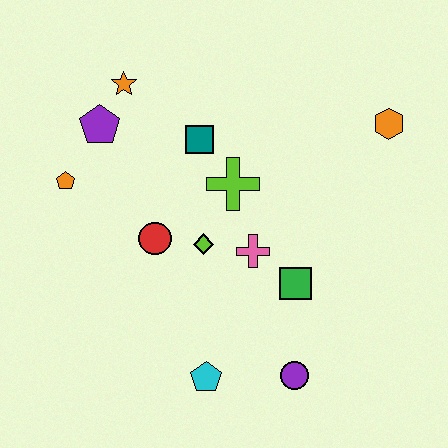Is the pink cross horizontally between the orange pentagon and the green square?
Yes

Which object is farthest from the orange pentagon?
The orange hexagon is farthest from the orange pentagon.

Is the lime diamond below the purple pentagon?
Yes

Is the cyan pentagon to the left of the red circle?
No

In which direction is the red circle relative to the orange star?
The red circle is below the orange star.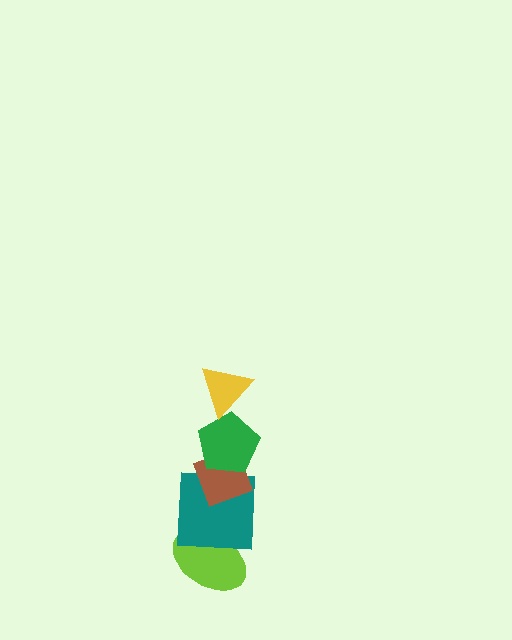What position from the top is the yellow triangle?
The yellow triangle is 1st from the top.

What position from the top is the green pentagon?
The green pentagon is 2nd from the top.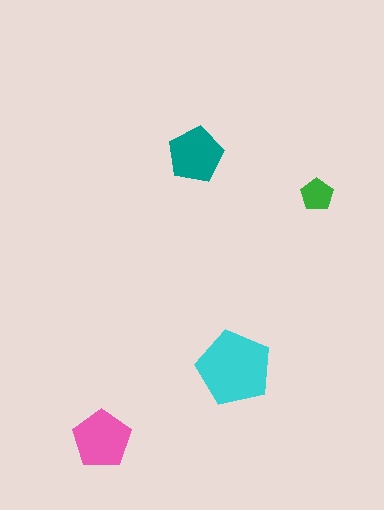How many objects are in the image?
There are 4 objects in the image.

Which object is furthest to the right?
The green pentagon is rightmost.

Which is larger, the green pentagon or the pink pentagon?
The pink one.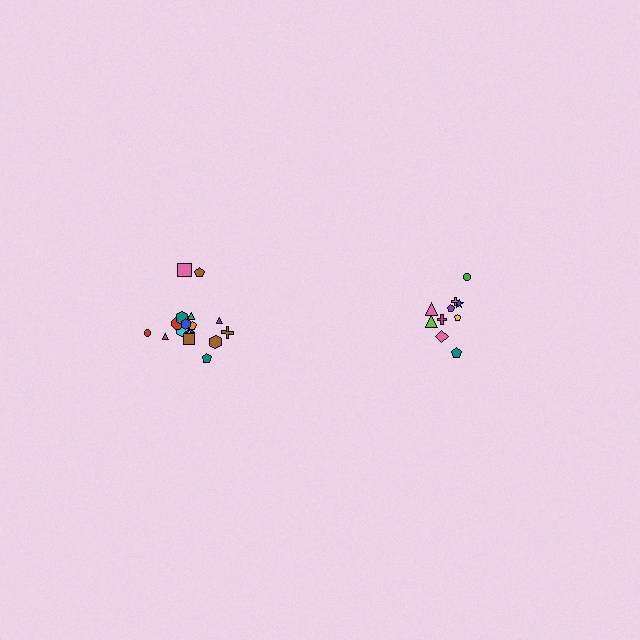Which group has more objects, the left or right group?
The left group.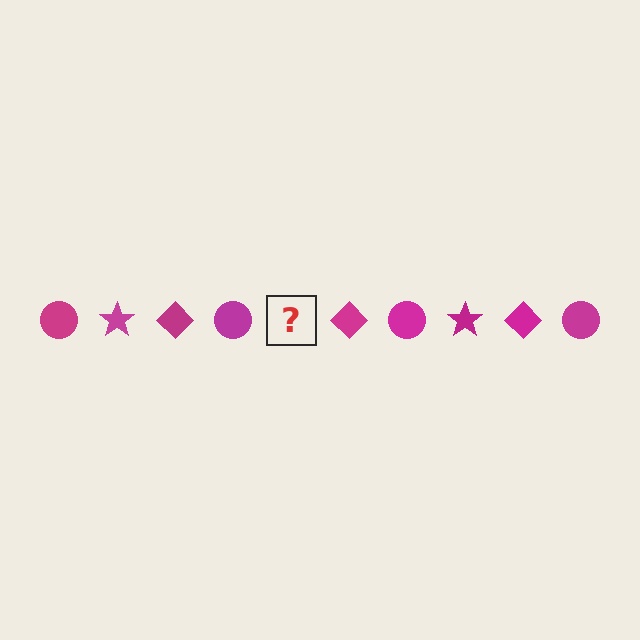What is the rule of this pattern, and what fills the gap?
The rule is that the pattern cycles through circle, star, diamond shapes in magenta. The gap should be filled with a magenta star.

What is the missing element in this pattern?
The missing element is a magenta star.